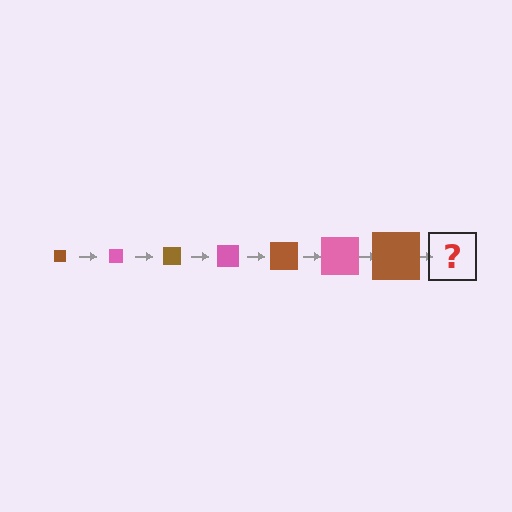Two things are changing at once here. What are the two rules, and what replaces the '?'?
The two rules are that the square grows larger each step and the color cycles through brown and pink. The '?' should be a pink square, larger than the previous one.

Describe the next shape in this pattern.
It should be a pink square, larger than the previous one.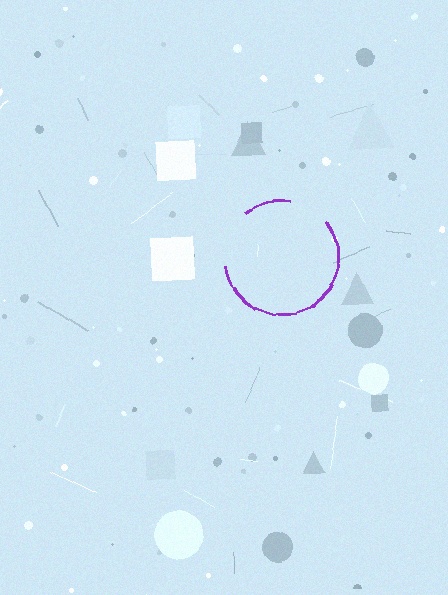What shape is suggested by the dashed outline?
The dashed outline suggests a circle.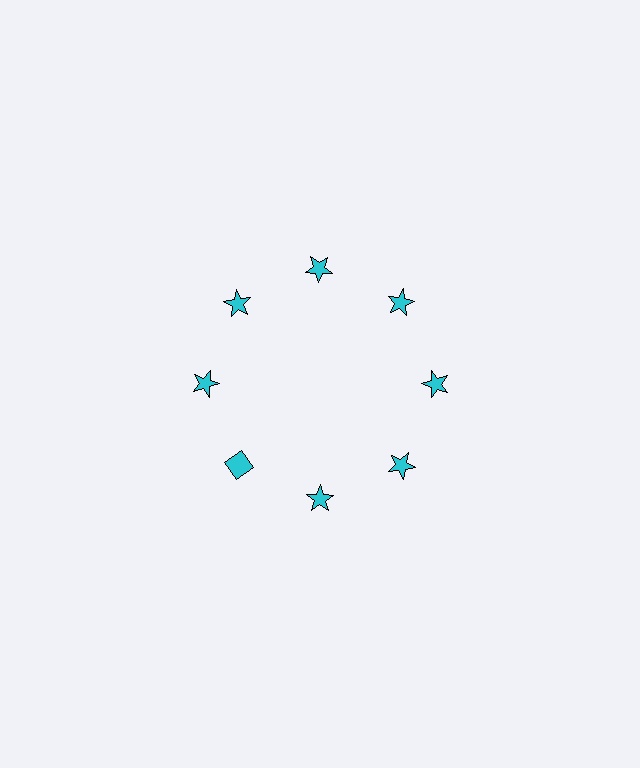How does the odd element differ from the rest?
It has a different shape: diamond instead of star.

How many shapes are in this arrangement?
There are 8 shapes arranged in a ring pattern.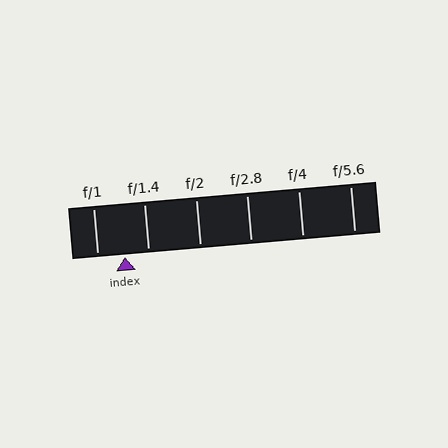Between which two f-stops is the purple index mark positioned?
The index mark is between f/1 and f/1.4.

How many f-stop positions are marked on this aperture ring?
There are 6 f-stop positions marked.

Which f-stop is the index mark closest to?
The index mark is closest to f/1.4.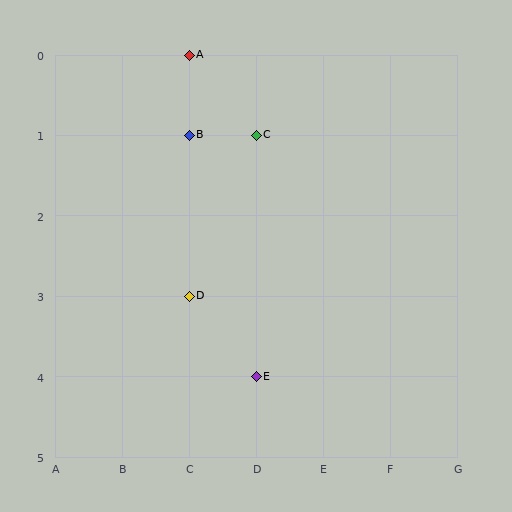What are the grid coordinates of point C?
Point C is at grid coordinates (D, 1).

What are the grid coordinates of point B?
Point B is at grid coordinates (C, 1).